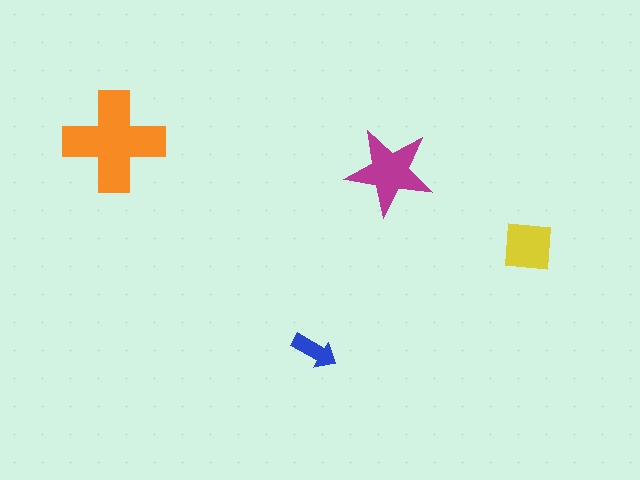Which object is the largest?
The orange cross.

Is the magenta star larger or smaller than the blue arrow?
Larger.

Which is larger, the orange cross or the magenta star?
The orange cross.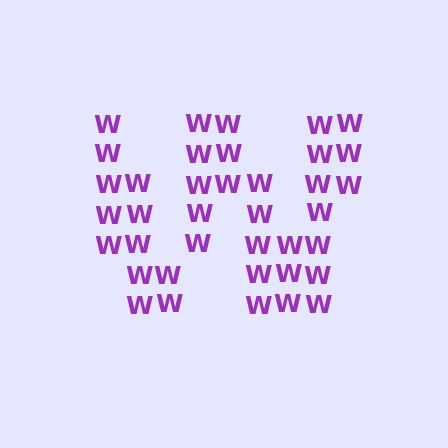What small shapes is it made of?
It is made of small letter W's.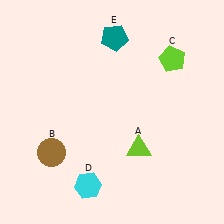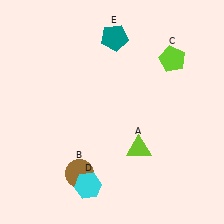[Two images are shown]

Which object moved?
The brown circle (B) moved right.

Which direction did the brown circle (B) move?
The brown circle (B) moved right.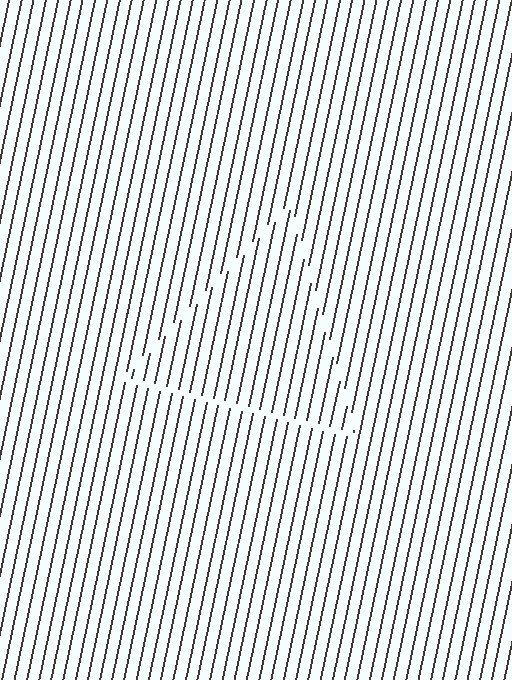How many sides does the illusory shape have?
3 sides — the line-ends trace a triangle.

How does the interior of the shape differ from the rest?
The interior of the shape contains the same grating, shifted by half a period — the contour is defined by the phase discontinuity where line-ends from the inner and outer gratings abut.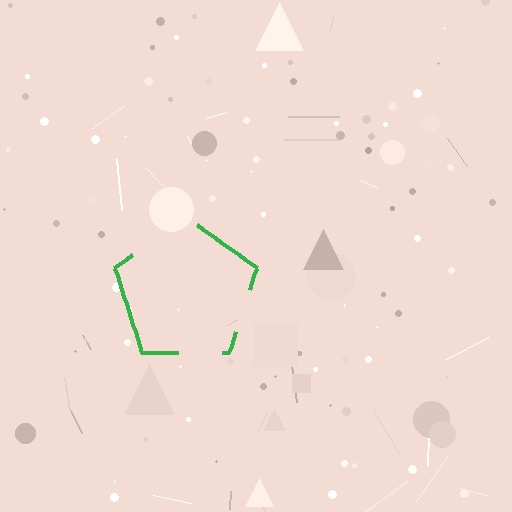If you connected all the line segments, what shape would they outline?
They would outline a pentagon.